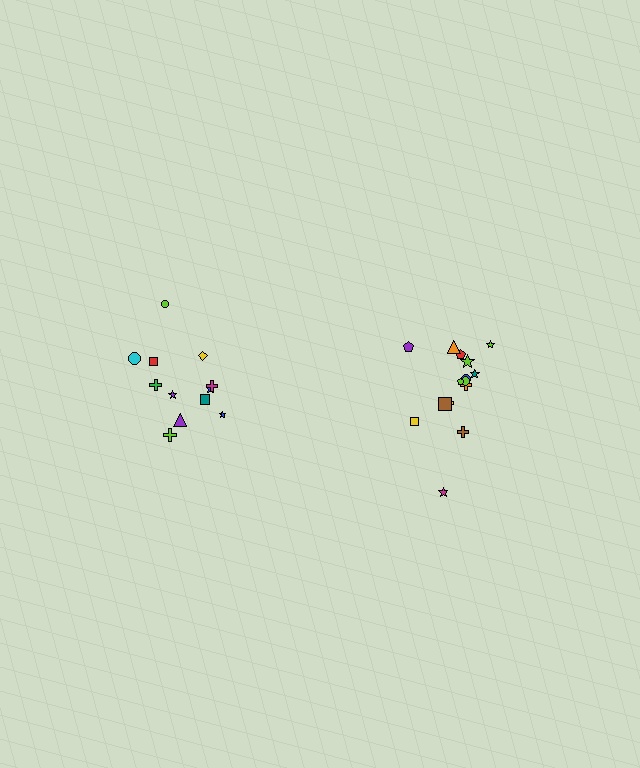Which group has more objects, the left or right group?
The right group.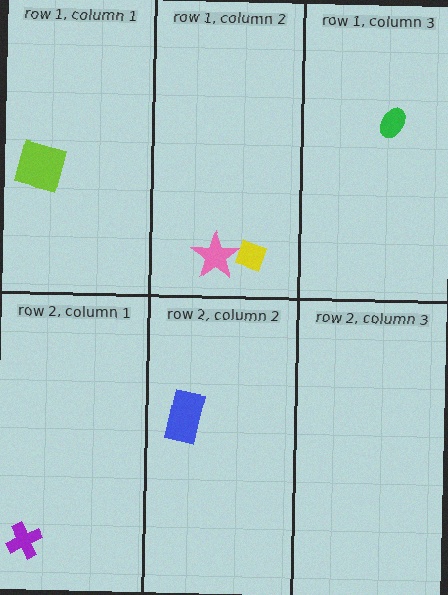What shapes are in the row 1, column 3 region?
The green ellipse.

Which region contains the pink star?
The row 1, column 2 region.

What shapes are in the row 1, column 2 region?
The yellow diamond, the pink star.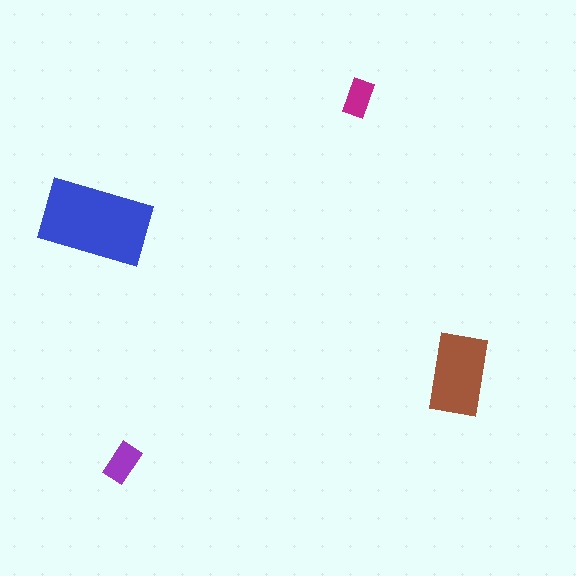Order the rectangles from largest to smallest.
the blue one, the brown one, the purple one, the magenta one.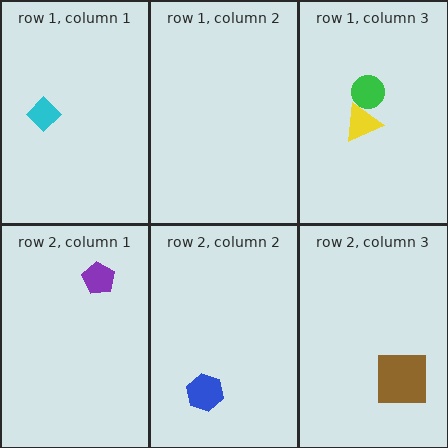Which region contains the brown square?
The row 2, column 3 region.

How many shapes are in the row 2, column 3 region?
1.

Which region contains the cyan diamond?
The row 1, column 1 region.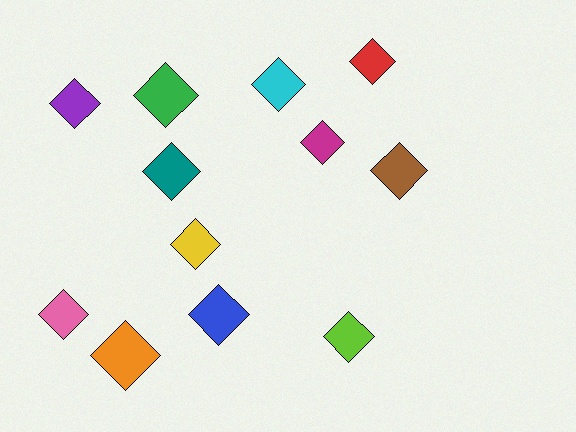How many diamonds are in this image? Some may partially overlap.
There are 12 diamonds.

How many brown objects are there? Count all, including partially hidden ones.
There is 1 brown object.